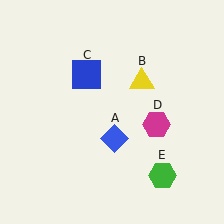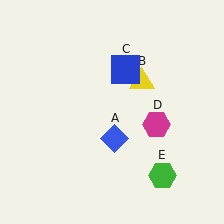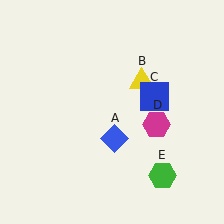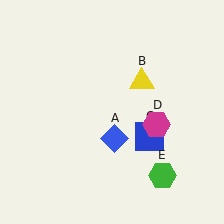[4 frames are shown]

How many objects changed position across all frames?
1 object changed position: blue square (object C).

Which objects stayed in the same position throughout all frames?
Blue diamond (object A) and yellow triangle (object B) and magenta hexagon (object D) and green hexagon (object E) remained stationary.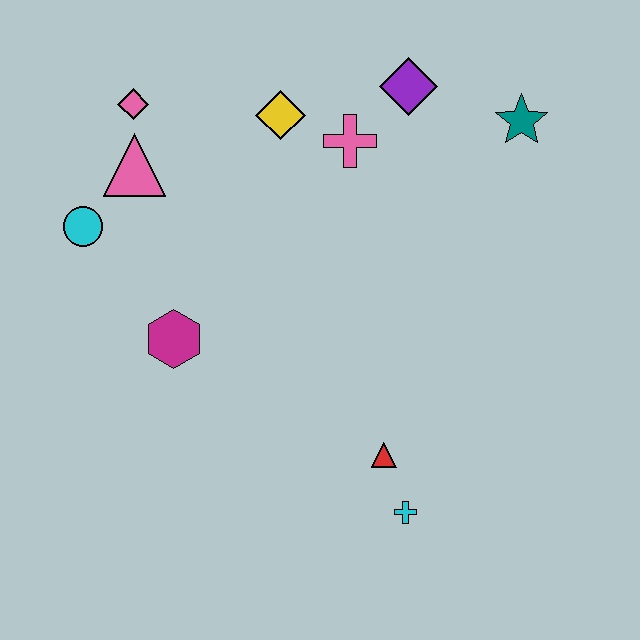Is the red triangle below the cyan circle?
Yes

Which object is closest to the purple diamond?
The pink cross is closest to the purple diamond.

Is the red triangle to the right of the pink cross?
Yes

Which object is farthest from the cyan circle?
The teal star is farthest from the cyan circle.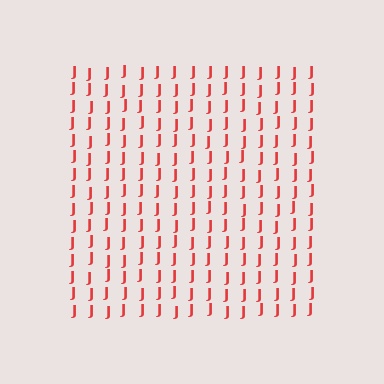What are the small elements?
The small elements are letter J's.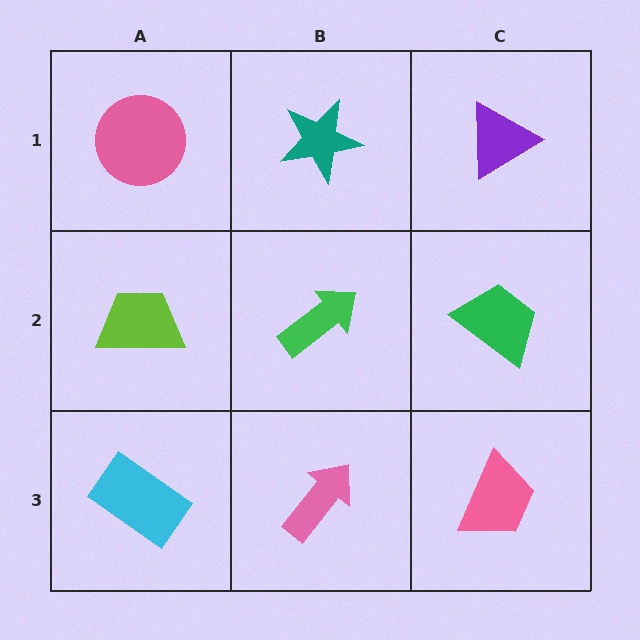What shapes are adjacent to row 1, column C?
A green trapezoid (row 2, column C), a teal star (row 1, column B).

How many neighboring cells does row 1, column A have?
2.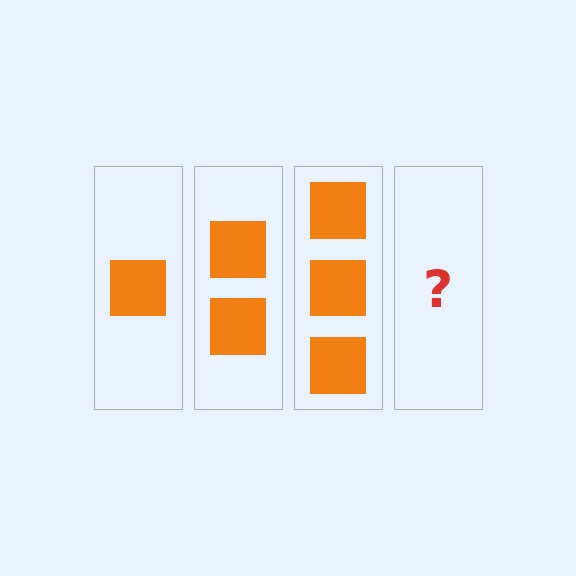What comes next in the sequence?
The next element should be 4 squares.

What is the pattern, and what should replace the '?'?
The pattern is that each step adds one more square. The '?' should be 4 squares.